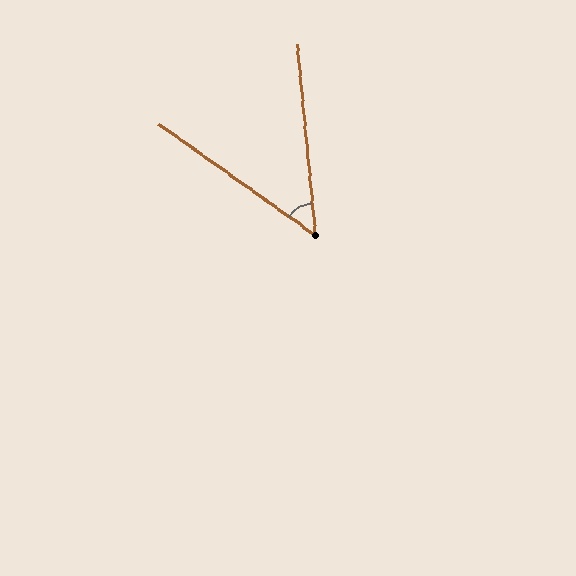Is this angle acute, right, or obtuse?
It is acute.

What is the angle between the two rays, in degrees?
Approximately 49 degrees.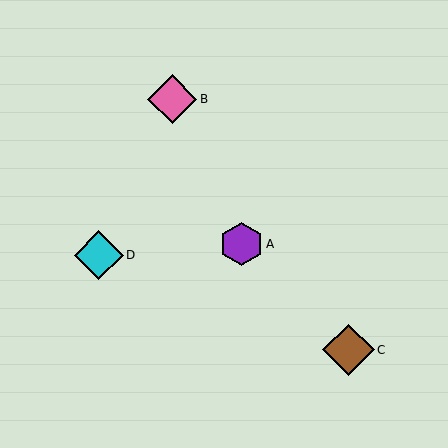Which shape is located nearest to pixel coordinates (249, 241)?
The purple hexagon (labeled A) at (241, 244) is nearest to that location.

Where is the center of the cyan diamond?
The center of the cyan diamond is at (99, 255).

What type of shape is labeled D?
Shape D is a cyan diamond.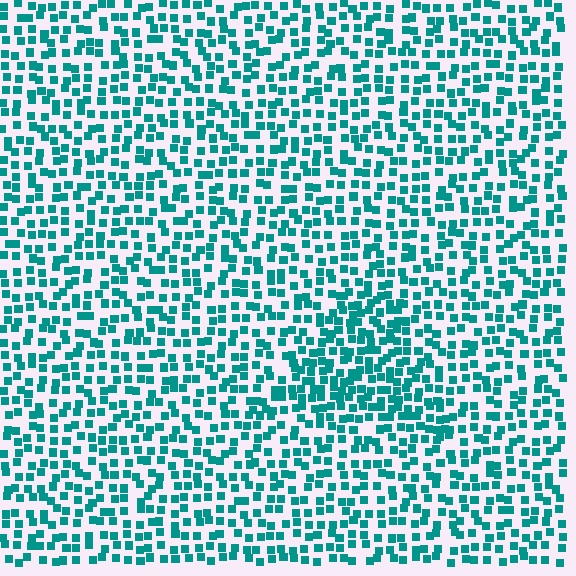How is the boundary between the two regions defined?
The boundary is defined by a change in element density (approximately 1.6x ratio). All elements are the same color, size, and shape.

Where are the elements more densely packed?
The elements are more densely packed inside the triangle boundary.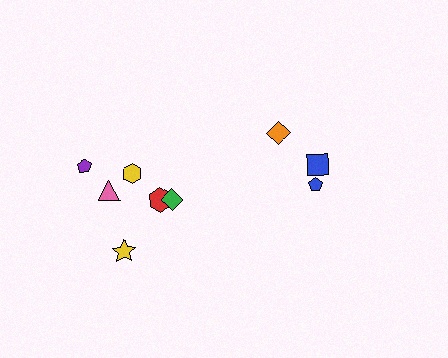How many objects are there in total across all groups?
There are 9 objects.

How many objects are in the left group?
There are 6 objects.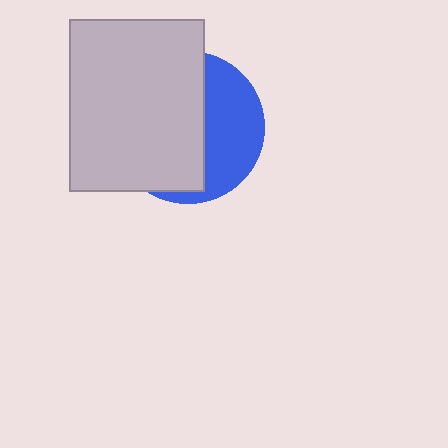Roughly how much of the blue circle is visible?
A small part of it is visible (roughly 39%).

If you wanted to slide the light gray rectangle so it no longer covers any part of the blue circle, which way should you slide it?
Slide it left — that is the most direct way to separate the two shapes.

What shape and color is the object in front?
The object in front is a light gray rectangle.